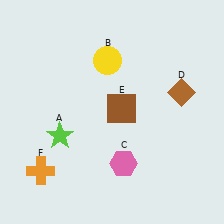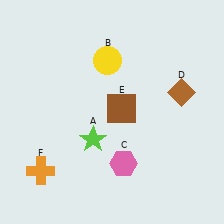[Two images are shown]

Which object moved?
The lime star (A) moved right.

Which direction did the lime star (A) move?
The lime star (A) moved right.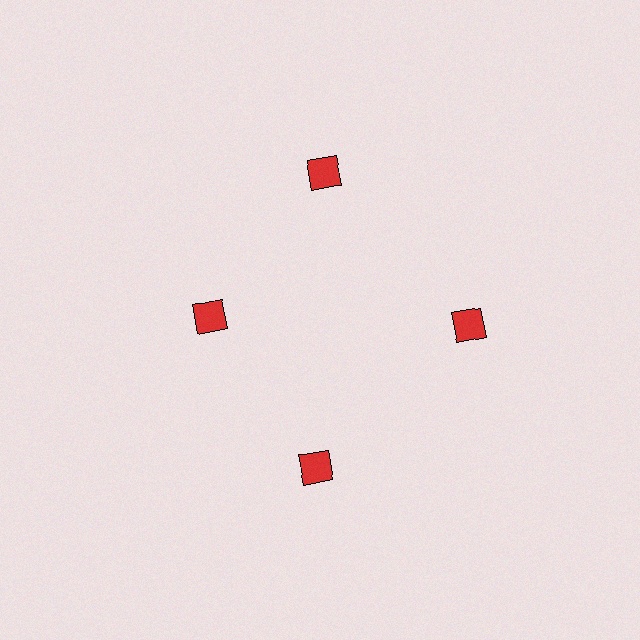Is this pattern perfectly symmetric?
No. The 4 red squares are arranged in a ring, but one element near the 9 o'clock position is pulled inward toward the center, breaking the 4-fold rotational symmetry.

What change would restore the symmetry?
The symmetry would be restored by moving it outward, back onto the ring so that all 4 squares sit at equal angles and equal distance from the center.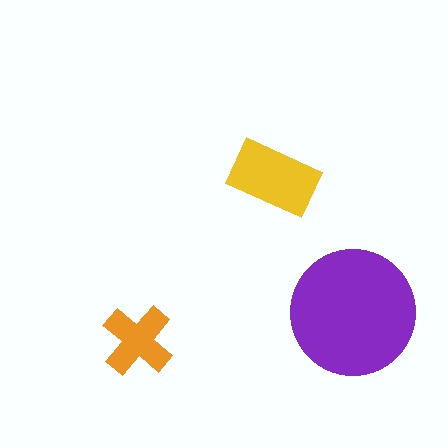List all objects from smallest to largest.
The orange cross, the yellow rectangle, the purple circle.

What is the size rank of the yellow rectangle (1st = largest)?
2nd.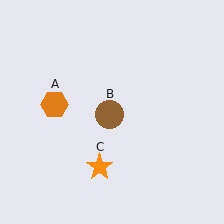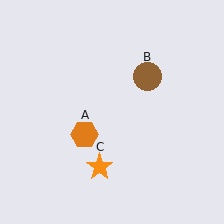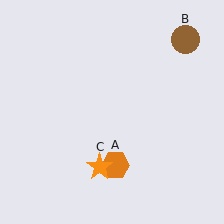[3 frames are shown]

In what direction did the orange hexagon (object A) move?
The orange hexagon (object A) moved down and to the right.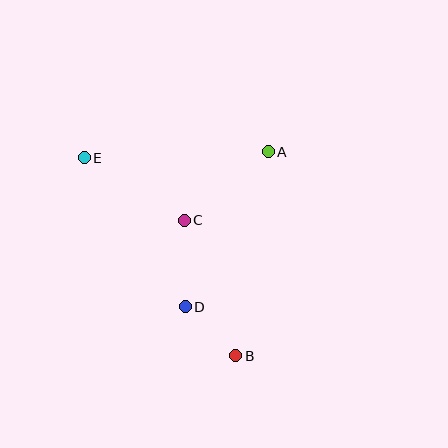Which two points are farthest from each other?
Points B and E are farthest from each other.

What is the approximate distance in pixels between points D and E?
The distance between D and E is approximately 180 pixels.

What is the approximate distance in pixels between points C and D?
The distance between C and D is approximately 87 pixels.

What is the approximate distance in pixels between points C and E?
The distance between C and E is approximately 118 pixels.